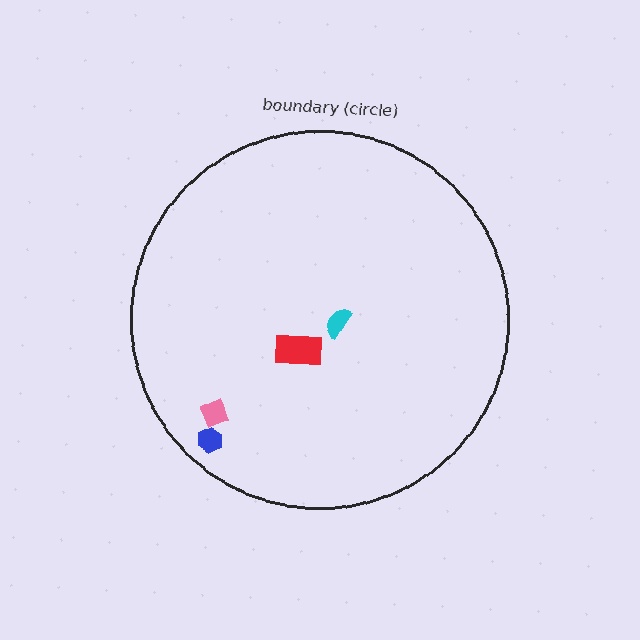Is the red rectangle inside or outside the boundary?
Inside.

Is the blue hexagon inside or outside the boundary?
Inside.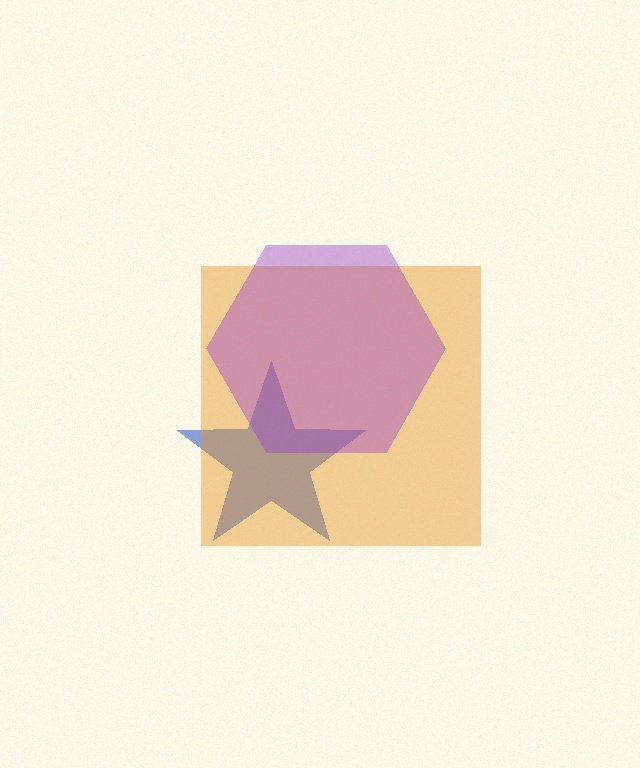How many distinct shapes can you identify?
There are 3 distinct shapes: a blue star, an orange square, a purple hexagon.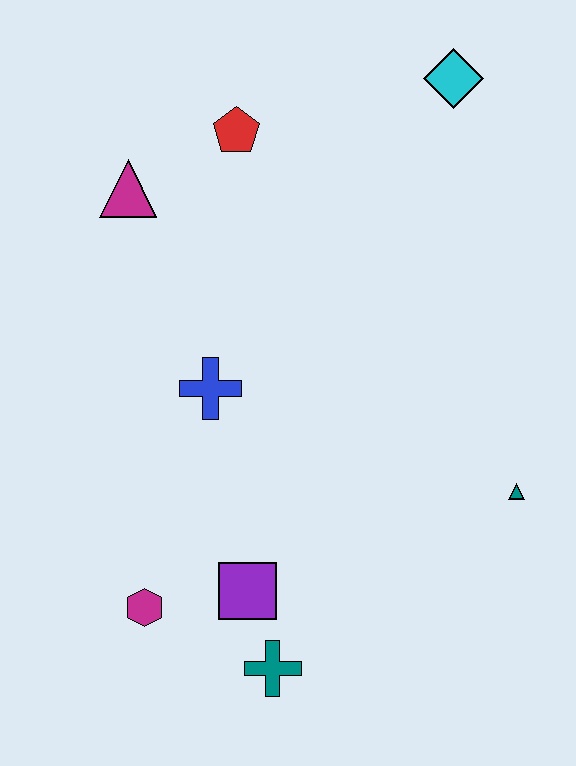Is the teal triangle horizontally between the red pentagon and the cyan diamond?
No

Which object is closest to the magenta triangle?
The red pentagon is closest to the magenta triangle.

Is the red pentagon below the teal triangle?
No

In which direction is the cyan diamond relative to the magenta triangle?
The cyan diamond is to the right of the magenta triangle.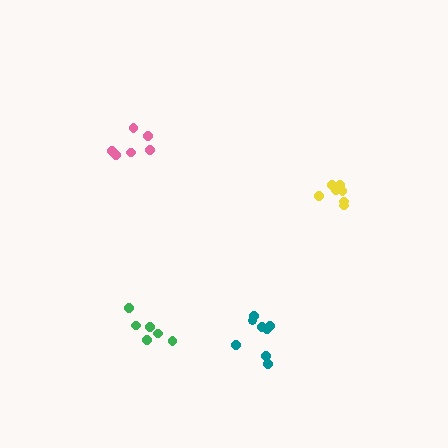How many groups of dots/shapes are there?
There are 4 groups.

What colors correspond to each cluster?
The clusters are colored: yellow, pink, green, teal.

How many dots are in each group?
Group 1: 8 dots, Group 2: 6 dots, Group 3: 6 dots, Group 4: 8 dots (28 total).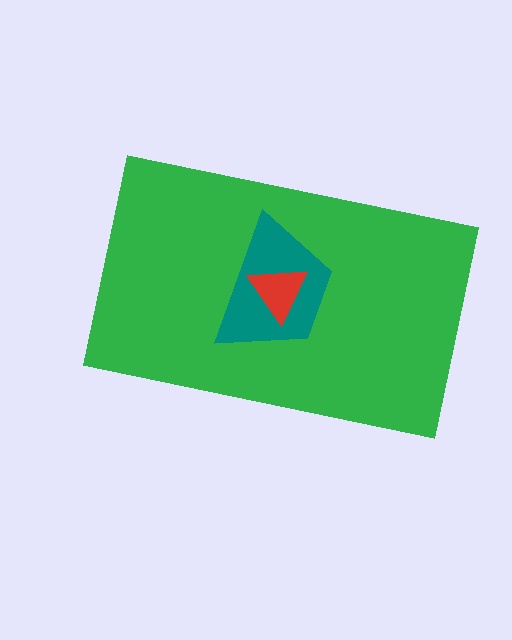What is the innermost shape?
The red triangle.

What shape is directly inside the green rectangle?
The teal trapezoid.